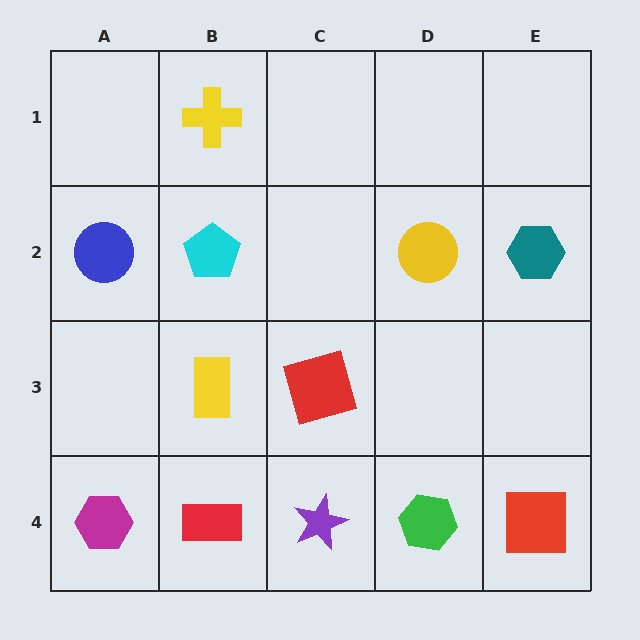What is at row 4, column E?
A red square.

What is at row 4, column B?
A red rectangle.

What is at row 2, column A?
A blue circle.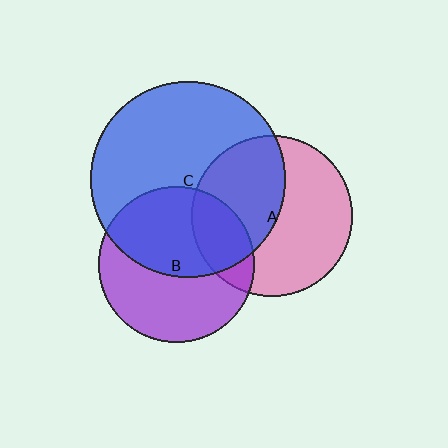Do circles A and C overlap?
Yes.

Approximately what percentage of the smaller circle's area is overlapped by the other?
Approximately 45%.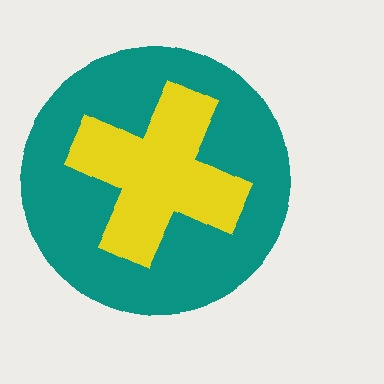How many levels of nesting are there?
2.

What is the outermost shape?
The teal circle.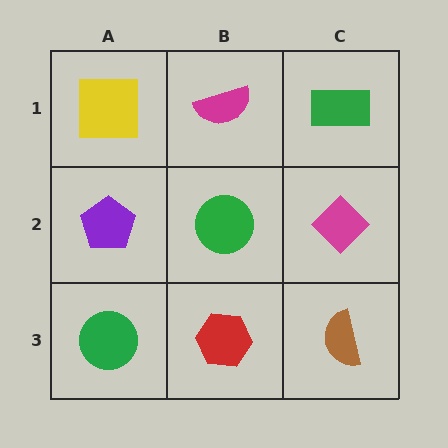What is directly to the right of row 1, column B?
A green rectangle.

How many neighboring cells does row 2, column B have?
4.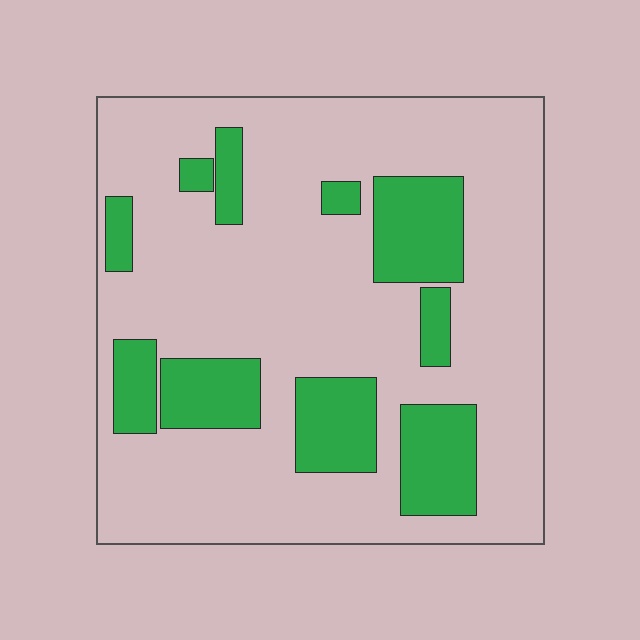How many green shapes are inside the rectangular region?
10.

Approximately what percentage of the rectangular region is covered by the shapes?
Approximately 25%.